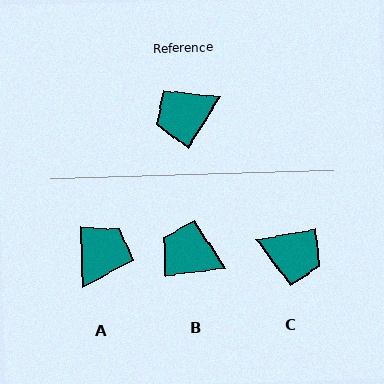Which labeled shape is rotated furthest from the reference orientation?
A, about 146 degrees away.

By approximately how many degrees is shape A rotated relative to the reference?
Approximately 146 degrees clockwise.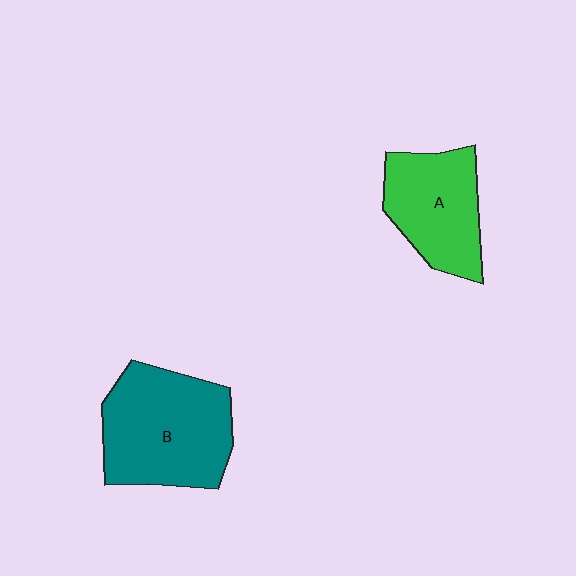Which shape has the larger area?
Shape B (teal).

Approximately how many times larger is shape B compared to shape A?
Approximately 1.4 times.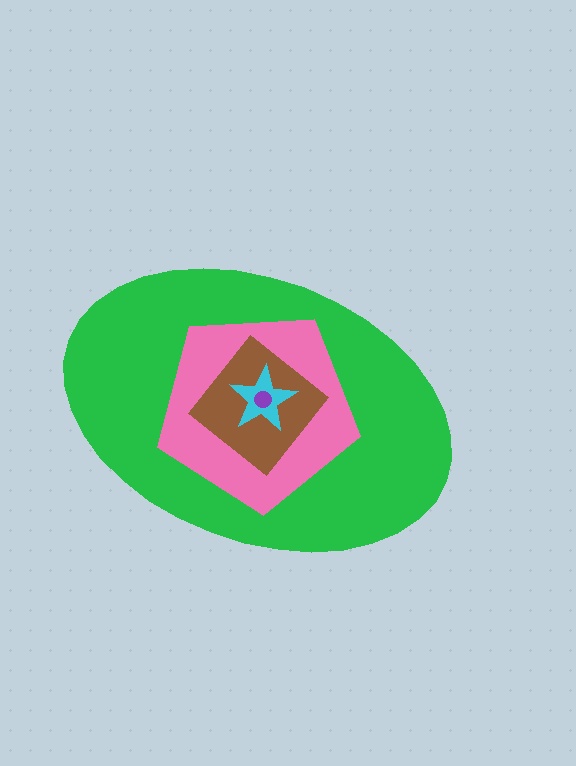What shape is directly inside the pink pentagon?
The brown diamond.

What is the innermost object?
The purple circle.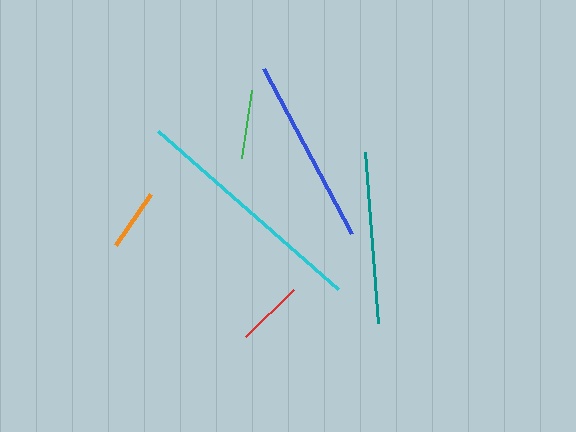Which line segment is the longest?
The cyan line is the longest at approximately 240 pixels.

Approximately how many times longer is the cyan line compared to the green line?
The cyan line is approximately 3.5 times the length of the green line.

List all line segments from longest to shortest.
From longest to shortest: cyan, blue, teal, green, red, orange.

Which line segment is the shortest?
The orange line is the shortest at approximately 62 pixels.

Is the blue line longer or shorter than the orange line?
The blue line is longer than the orange line.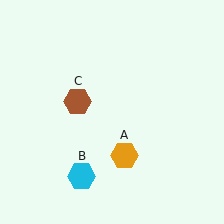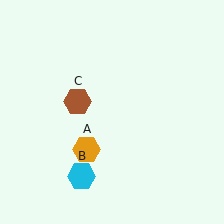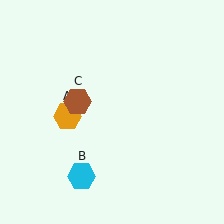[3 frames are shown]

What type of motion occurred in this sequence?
The orange hexagon (object A) rotated clockwise around the center of the scene.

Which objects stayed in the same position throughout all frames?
Cyan hexagon (object B) and brown hexagon (object C) remained stationary.